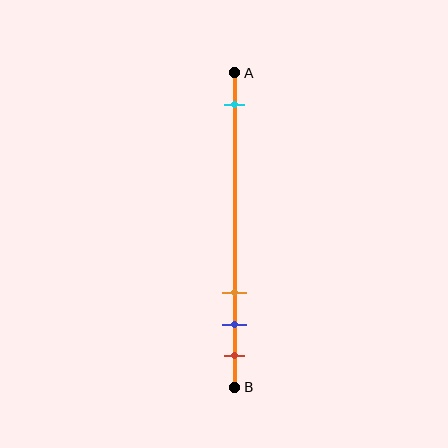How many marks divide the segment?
There are 4 marks dividing the segment.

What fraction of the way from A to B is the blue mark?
The blue mark is approximately 80% (0.8) of the way from A to B.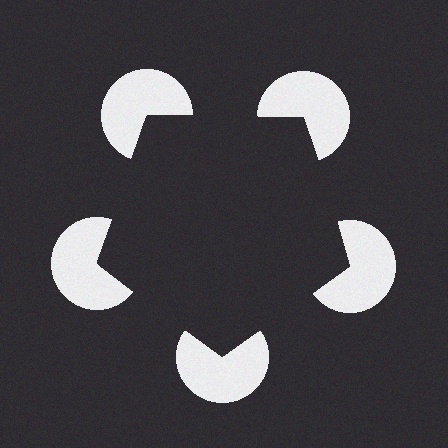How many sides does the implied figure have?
5 sides.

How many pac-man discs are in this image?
There are 5 — one at each vertex of the illusory pentagon.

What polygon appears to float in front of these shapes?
An illusory pentagon — its edges are inferred from the aligned wedge cuts in the pac-man discs, not physically drawn.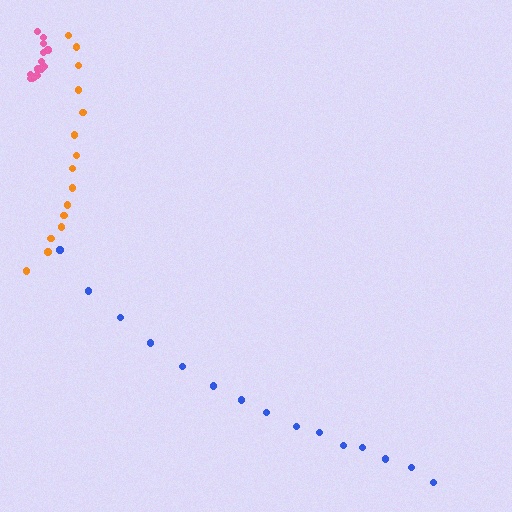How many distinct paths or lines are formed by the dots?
There are 3 distinct paths.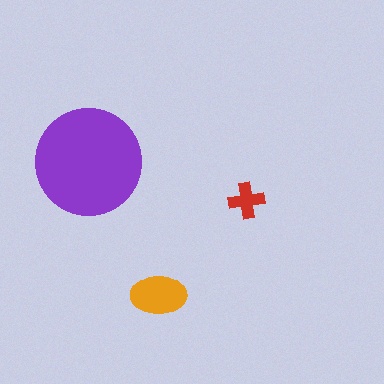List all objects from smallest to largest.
The red cross, the orange ellipse, the purple circle.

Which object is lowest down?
The orange ellipse is bottommost.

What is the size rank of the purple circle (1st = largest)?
1st.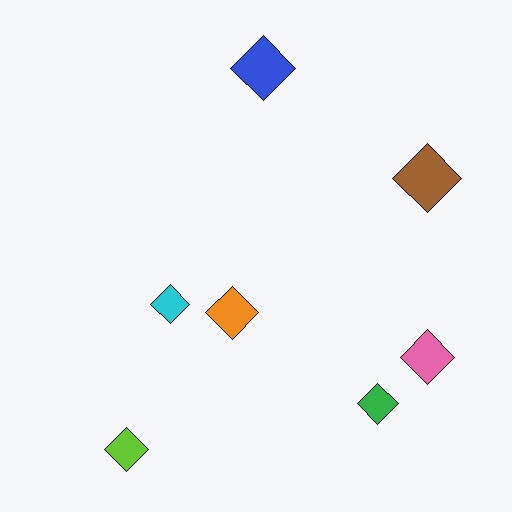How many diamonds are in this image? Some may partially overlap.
There are 7 diamonds.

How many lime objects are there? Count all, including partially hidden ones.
There is 1 lime object.